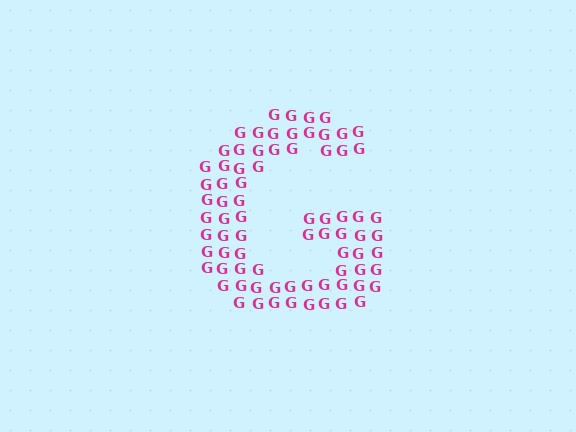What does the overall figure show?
The overall figure shows the letter G.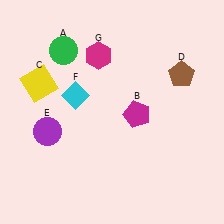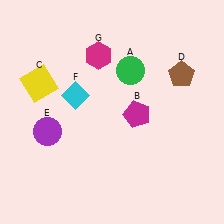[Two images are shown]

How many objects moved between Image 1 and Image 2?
1 object moved between the two images.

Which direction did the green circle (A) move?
The green circle (A) moved right.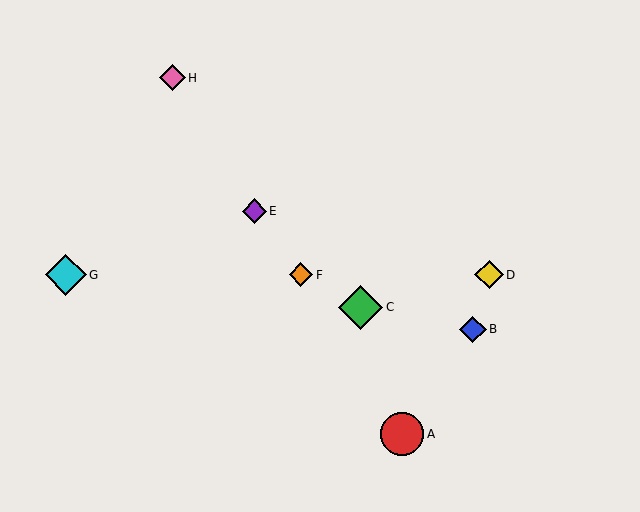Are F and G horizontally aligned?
Yes, both are at y≈275.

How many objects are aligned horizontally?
3 objects (D, F, G) are aligned horizontally.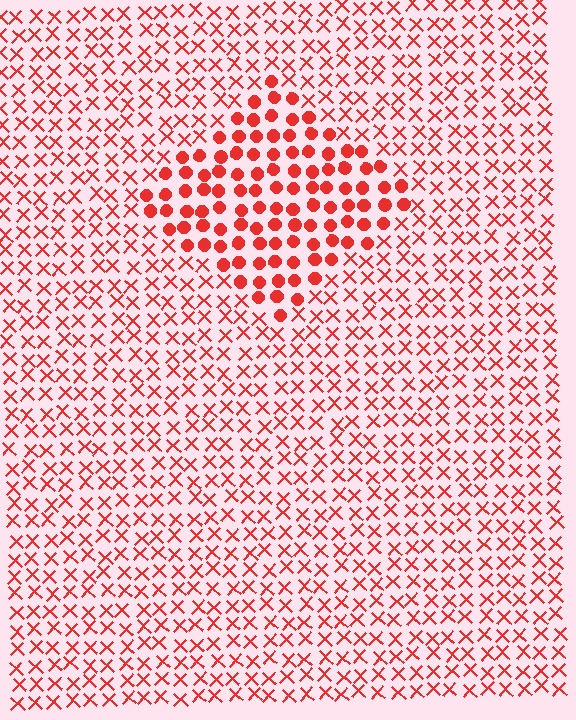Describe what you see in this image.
The image is filled with small red elements arranged in a uniform grid. A diamond-shaped region contains circles, while the surrounding area contains X marks. The boundary is defined purely by the change in element shape.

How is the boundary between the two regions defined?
The boundary is defined by a change in element shape: circles inside vs. X marks outside. All elements share the same color and spacing.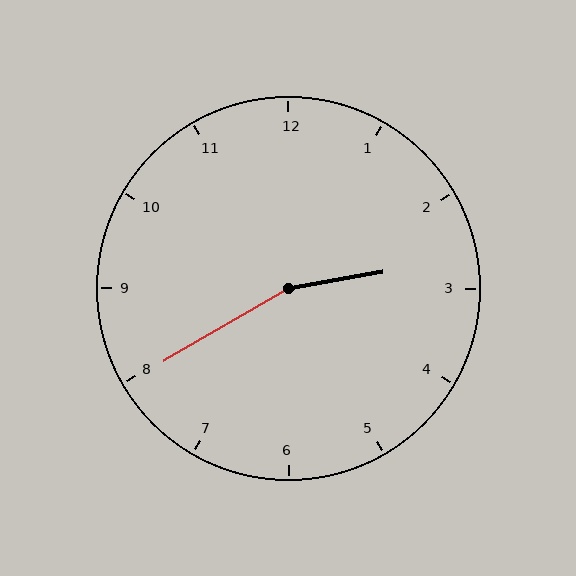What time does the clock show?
2:40.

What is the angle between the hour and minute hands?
Approximately 160 degrees.